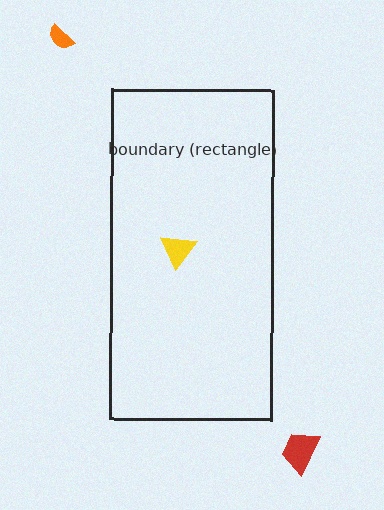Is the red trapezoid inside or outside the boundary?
Outside.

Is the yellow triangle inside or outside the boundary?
Inside.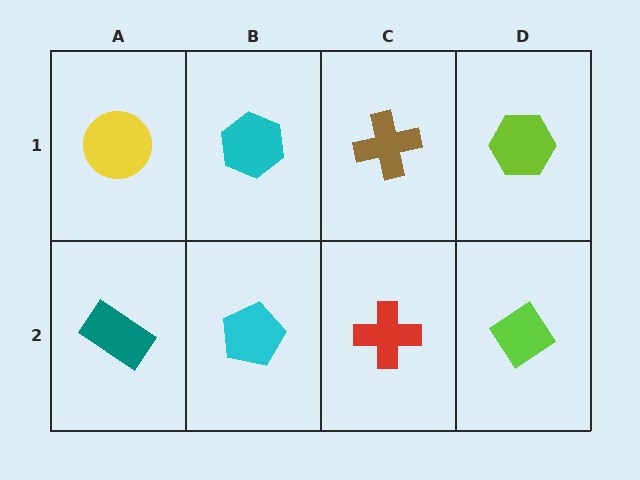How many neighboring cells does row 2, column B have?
3.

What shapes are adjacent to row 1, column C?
A red cross (row 2, column C), a cyan hexagon (row 1, column B), a lime hexagon (row 1, column D).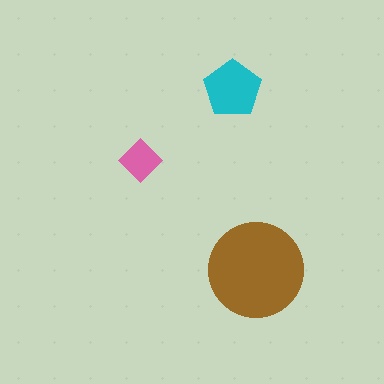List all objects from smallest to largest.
The pink diamond, the cyan pentagon, the brown circle.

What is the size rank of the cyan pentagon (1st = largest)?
2nd.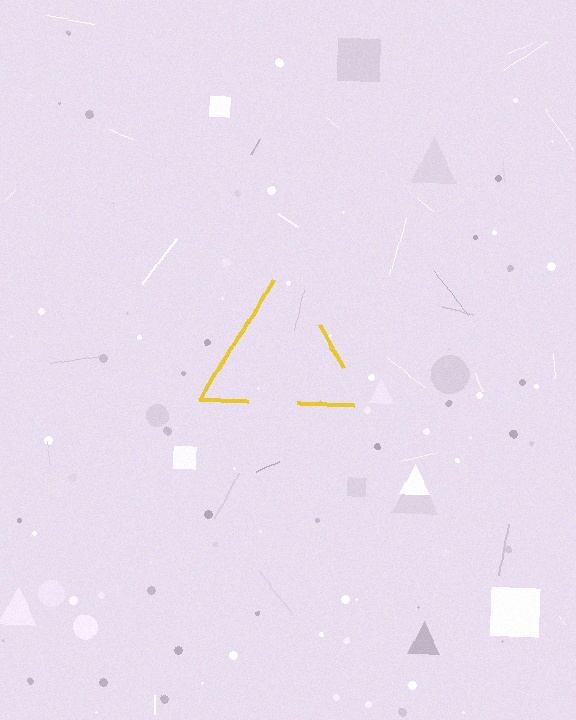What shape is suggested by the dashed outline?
The dashed outline suggests a triangle.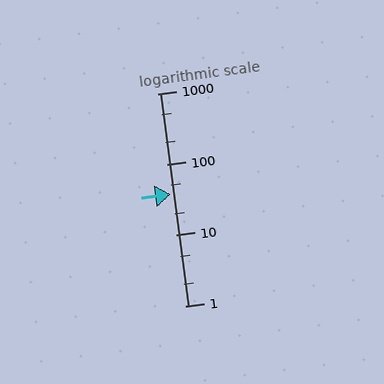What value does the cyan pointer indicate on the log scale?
The pointer indicates approximately 38.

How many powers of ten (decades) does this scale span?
The scale spans 3 decades, from 1 to 1000.